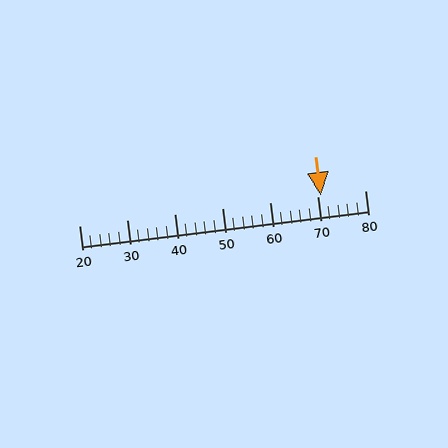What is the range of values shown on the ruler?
The ruler shows values from 20 to 80.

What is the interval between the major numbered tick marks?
The major tick marks are spaced 10 units apart.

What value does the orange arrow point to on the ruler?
The orange arrow points to approximately 71.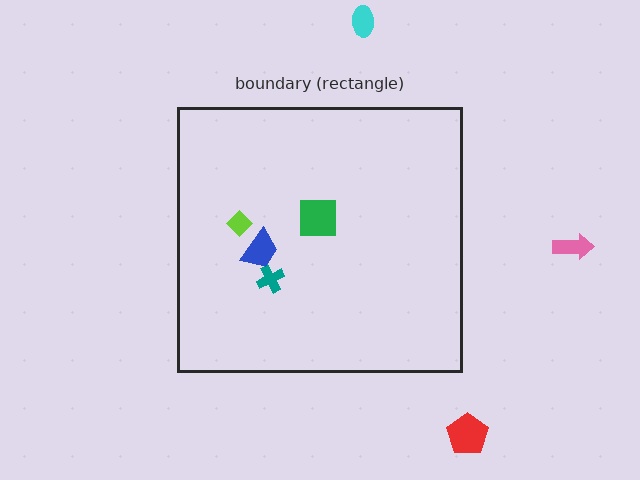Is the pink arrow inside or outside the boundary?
Outside.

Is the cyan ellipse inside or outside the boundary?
Outside.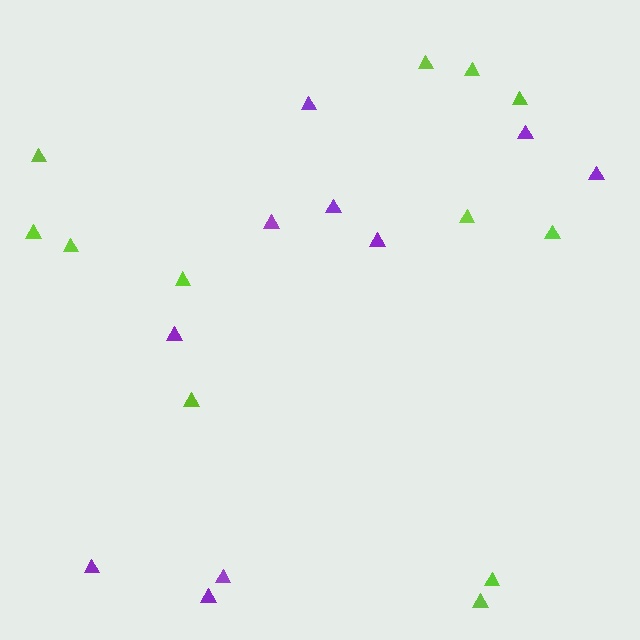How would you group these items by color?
There are 2 groups: one group of purple triangles (10) and one group of lime triangles (12).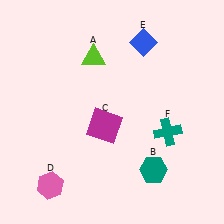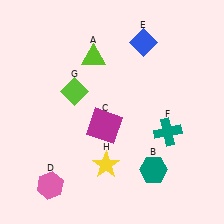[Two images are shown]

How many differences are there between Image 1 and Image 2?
There are 2 differences between the two images.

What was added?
A lime diamond (G), a yellow star (H) were added in Image 2.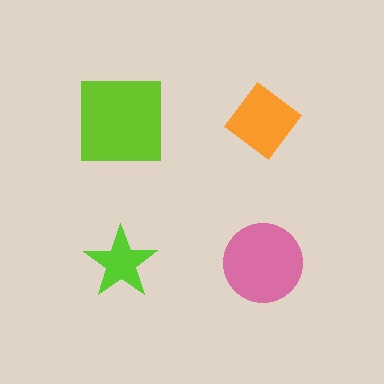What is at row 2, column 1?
A lime star.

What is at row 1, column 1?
A lime square.